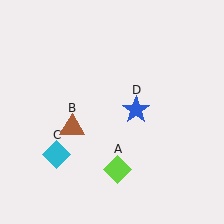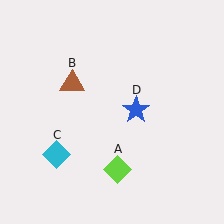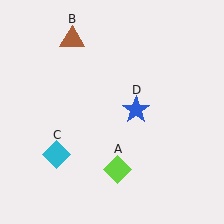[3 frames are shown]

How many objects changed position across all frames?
1 object changed position: brown triangle (object B).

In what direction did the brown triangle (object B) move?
The brown triangle (object B) moved up.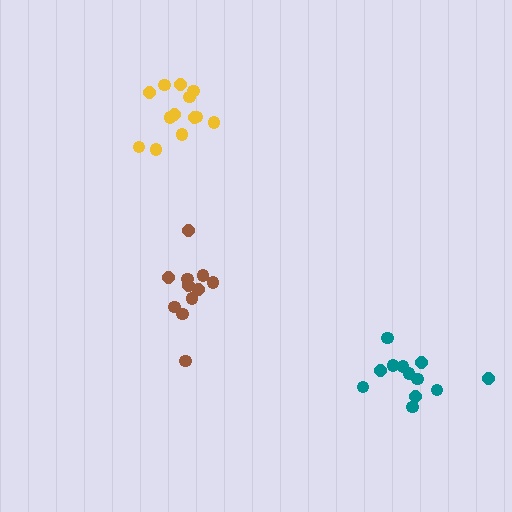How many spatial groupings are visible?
There are 3 spatial groupings.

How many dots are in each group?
Group 1: 11 dots, Group 2: 13 dots, Group 3: 12 dots (36 total).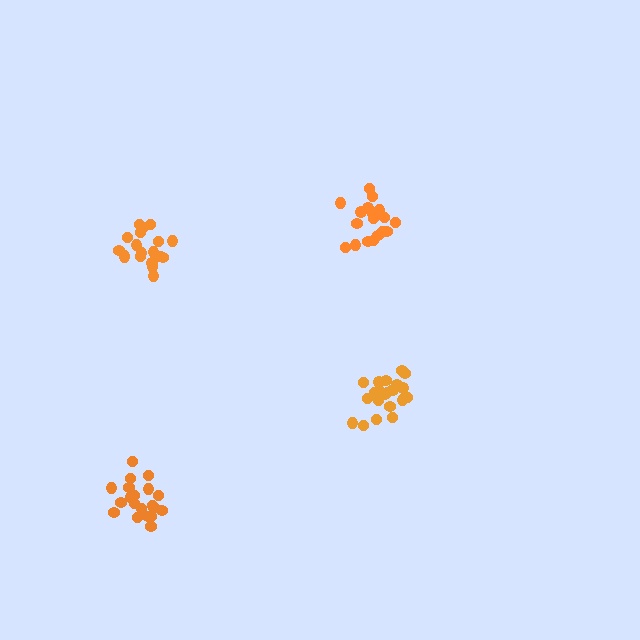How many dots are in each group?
Group 1: 21 dots, Group 2: 19 dots, Group 3: 20 dots, Group 4: 18 dots (78 total).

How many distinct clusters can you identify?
There are 4 distinct clusters.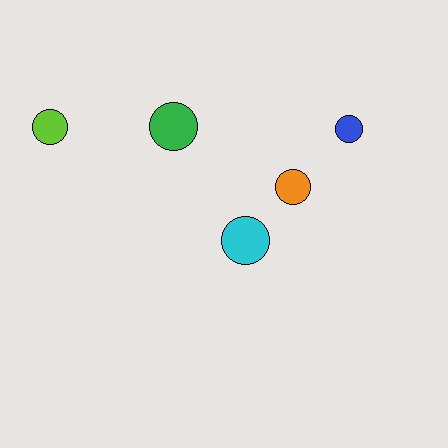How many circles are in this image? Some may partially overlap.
There are 5 circles.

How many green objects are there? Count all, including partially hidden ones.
There is 1 green object.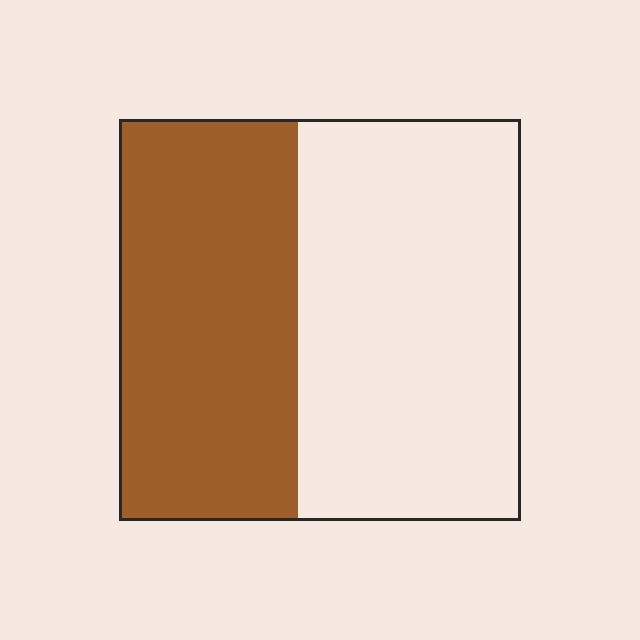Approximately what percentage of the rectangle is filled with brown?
Approximately 45%.